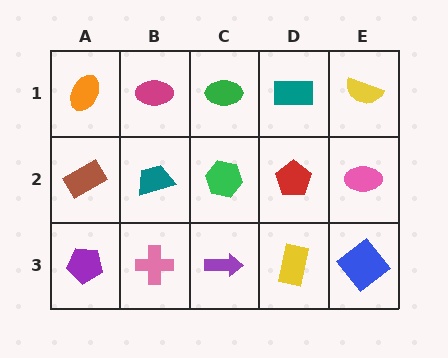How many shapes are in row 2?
5 shapes.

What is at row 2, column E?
A pink ellipse.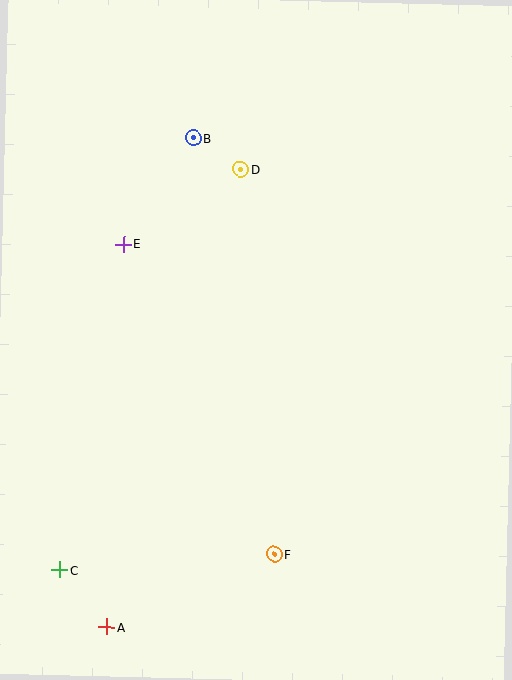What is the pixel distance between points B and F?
The distance between B and F is 424 pixels.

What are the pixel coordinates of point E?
Point E is at (123, 244).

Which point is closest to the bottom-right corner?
Point F is closest to the bottom-right corner.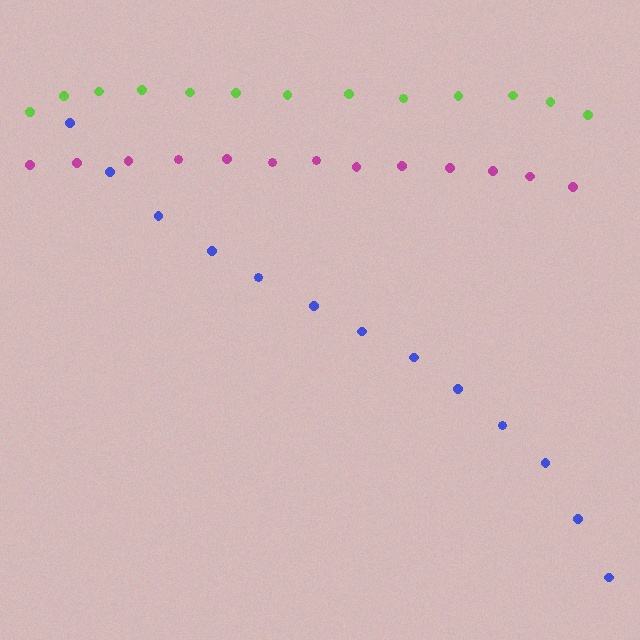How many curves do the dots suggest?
There are 3 distinct paths.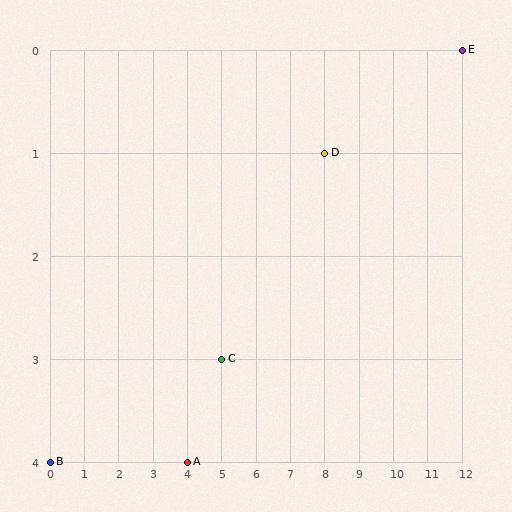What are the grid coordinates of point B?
Point B is at grid coordinates (0, 4).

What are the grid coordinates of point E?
Point E is at grid coordinates (12, 0).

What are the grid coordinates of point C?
Point C is at grid coordinates (5, 3).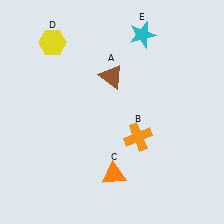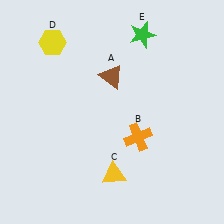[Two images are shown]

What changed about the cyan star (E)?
In Image 1, E is cyan. In Image 2, it changed to green.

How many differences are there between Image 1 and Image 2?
There are 2 differences between the two images.